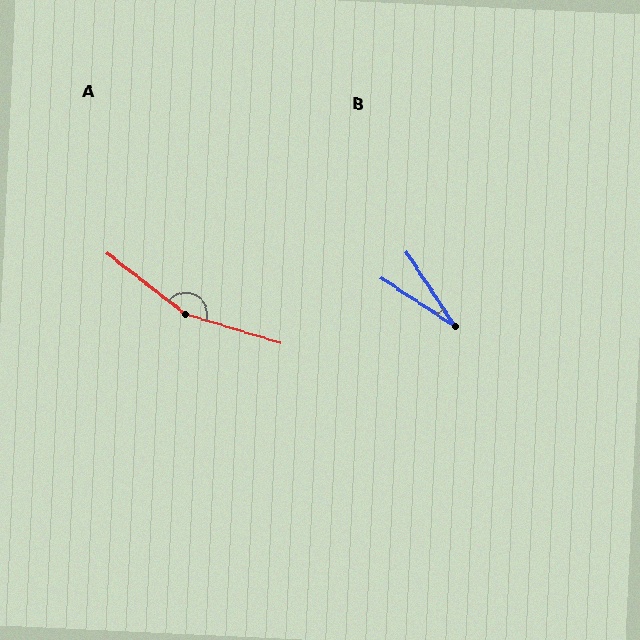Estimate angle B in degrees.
Approximately 23 degrees.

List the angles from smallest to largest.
B (23°), A (159°).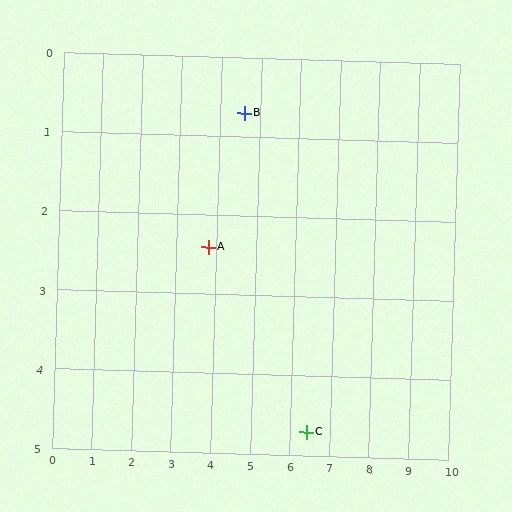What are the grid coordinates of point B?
Point B is at approximately (4.6, 0.7).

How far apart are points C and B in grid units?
Points C and B are about 4.4 grid units apart.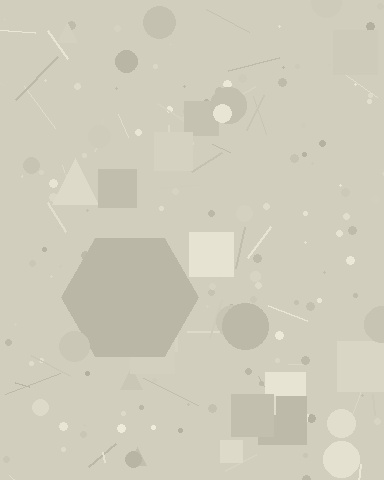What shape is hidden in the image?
A hexagon is hidden in the image.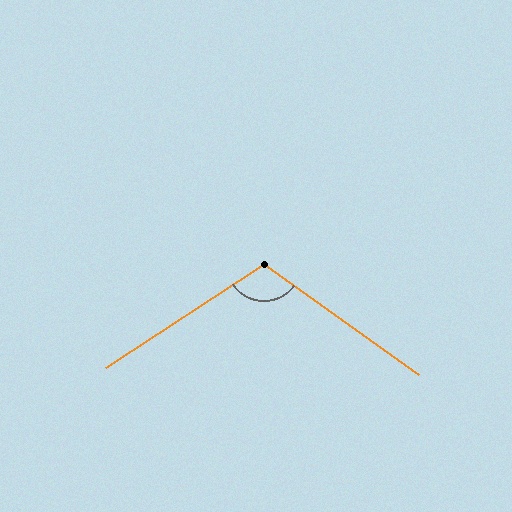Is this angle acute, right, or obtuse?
It is obtuse.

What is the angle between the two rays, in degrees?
Approximately 111 degrees.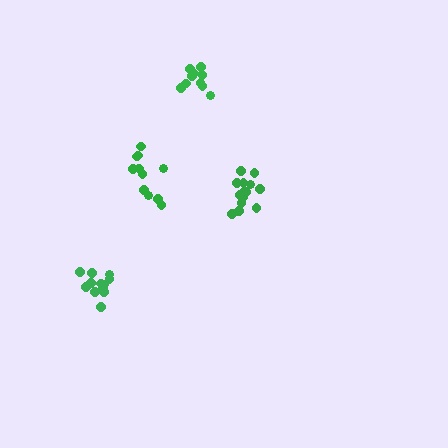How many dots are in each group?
Group 1: 14 dots, Group 2: 11 dots, Group 3: 12 dots, Group 4: 10 dots (47 total).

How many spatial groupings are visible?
There are 4 spatial groupings.